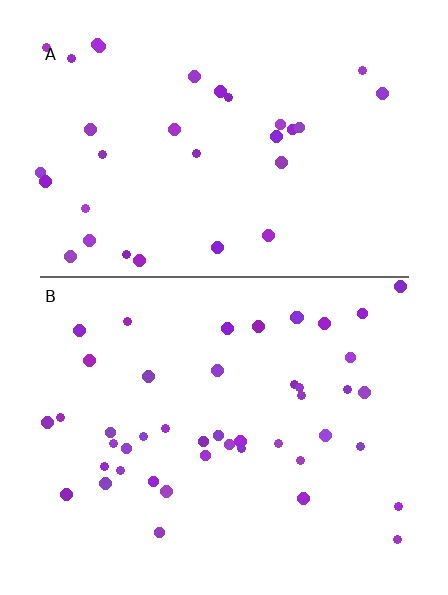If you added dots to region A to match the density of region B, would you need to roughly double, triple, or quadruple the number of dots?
Approximately double.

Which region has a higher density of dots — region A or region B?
B (the bottom).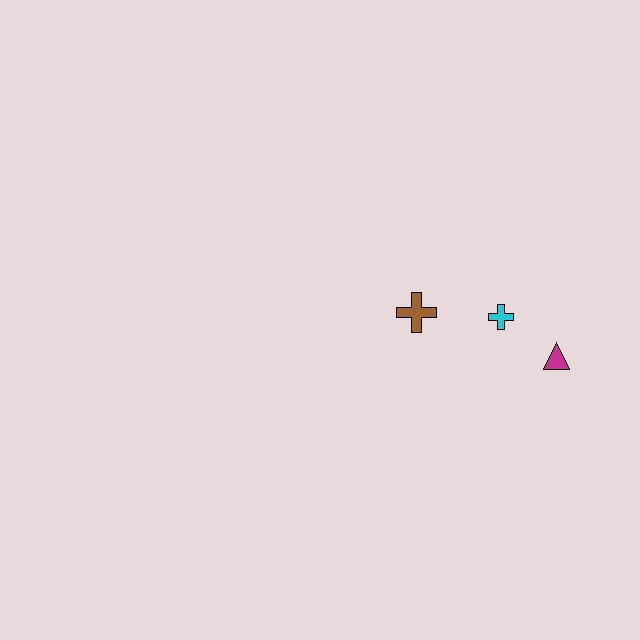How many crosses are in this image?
There are 2 crosses.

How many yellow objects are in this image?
There are no yellow objects.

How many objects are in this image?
There are 3 objects.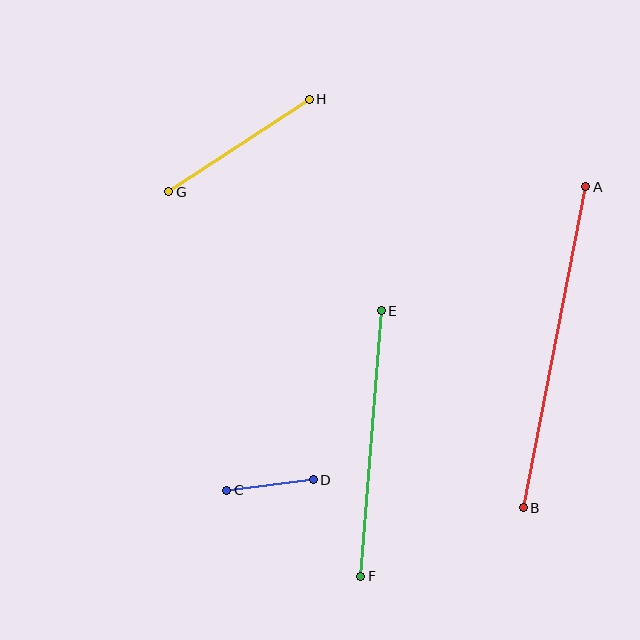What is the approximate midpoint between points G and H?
The midpoint is at approximately (239, 146) pixels.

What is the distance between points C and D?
The distance is approximately 87 pixels.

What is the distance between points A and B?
The distance is approximately 327 pixels.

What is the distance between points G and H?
The distance is approximately 169 pixels.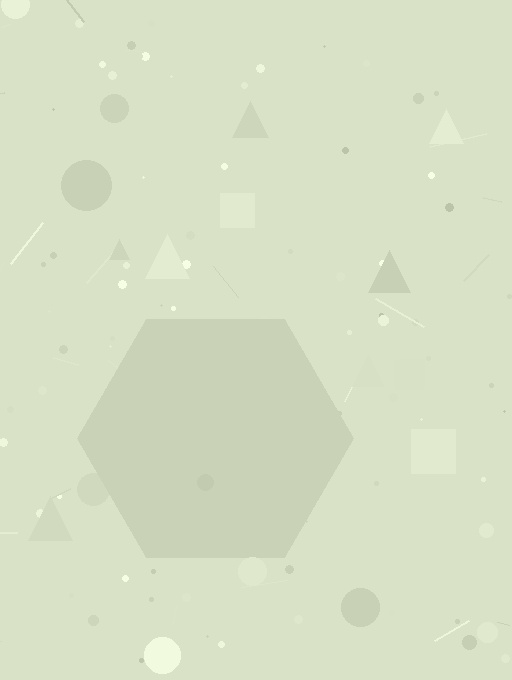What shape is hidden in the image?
A hexagon is hidden in the image.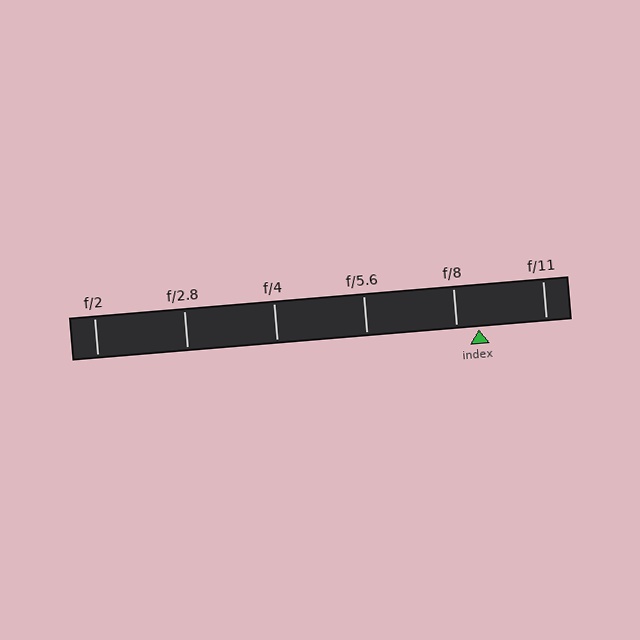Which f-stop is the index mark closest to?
The index mark is closest to f/8.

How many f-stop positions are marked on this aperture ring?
There are 6 f-stop positions marked.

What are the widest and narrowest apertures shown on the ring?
The widest aperture shown is f/2 and the narrowest is f/11.